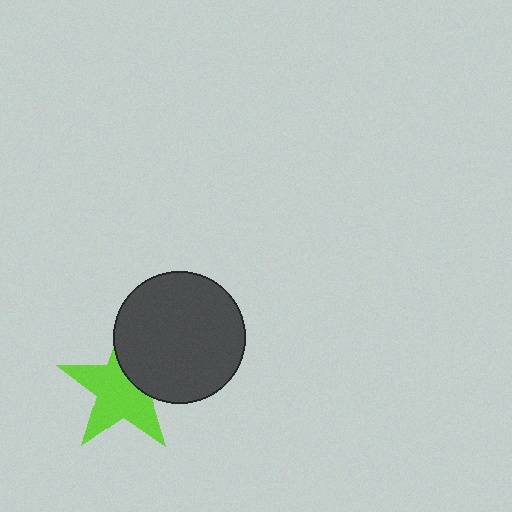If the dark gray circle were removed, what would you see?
You would see the complete lime star.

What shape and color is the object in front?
The object in front is a dark gray circle.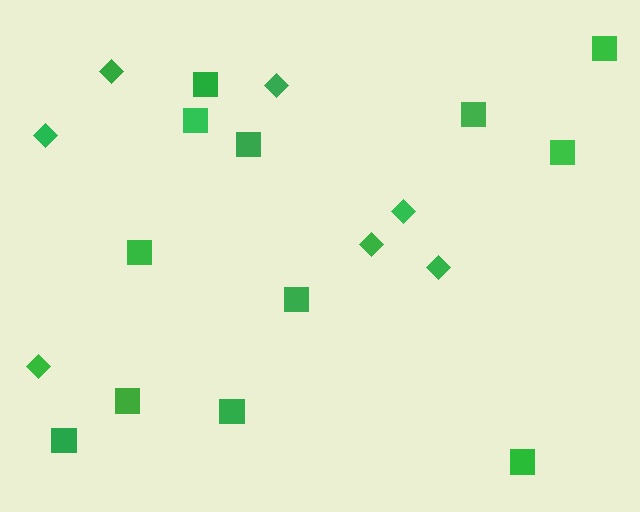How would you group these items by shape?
There are 2 groups: one group of squares (12) and one group of diamonds (7).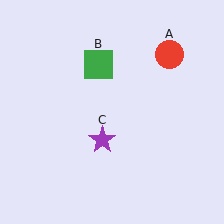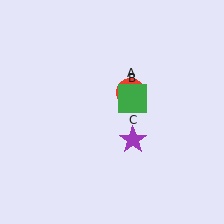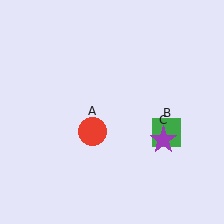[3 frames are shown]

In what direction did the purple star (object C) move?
The purple star (object C) moved right.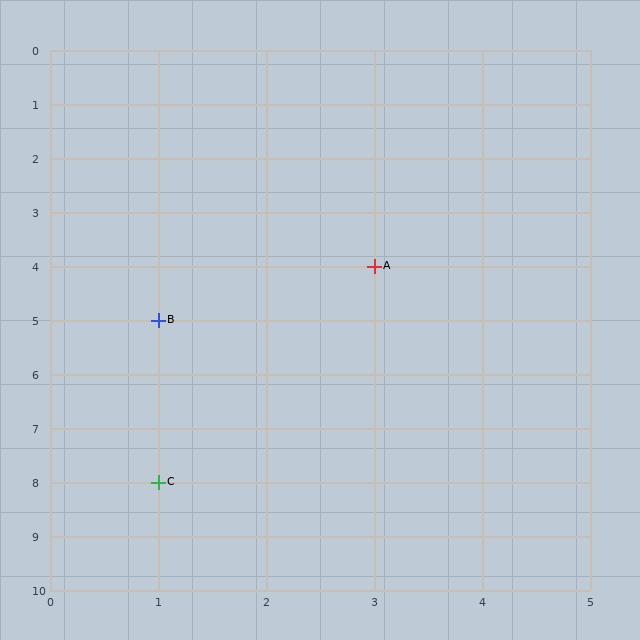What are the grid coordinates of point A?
Point A is at grid coordinates (3, 4).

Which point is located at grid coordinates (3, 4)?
Point A is at (3, 4).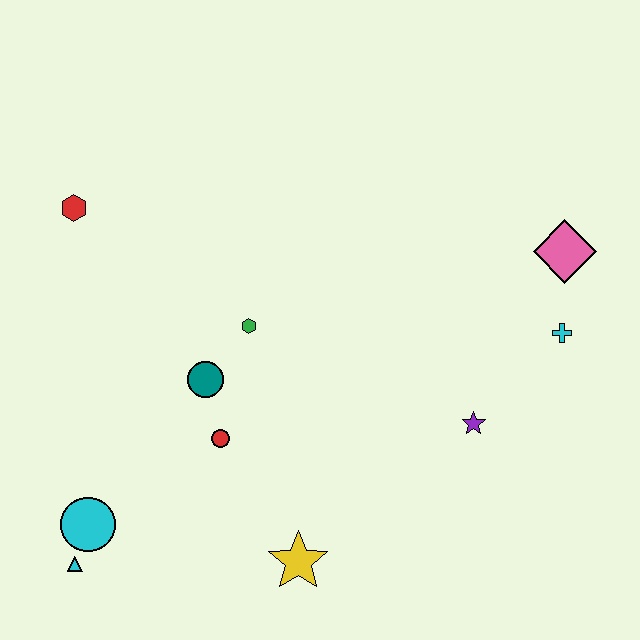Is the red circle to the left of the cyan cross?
Yes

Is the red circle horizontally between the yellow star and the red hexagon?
Yes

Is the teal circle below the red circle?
No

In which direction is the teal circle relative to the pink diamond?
The teal circle is to the left of the pink diamond.